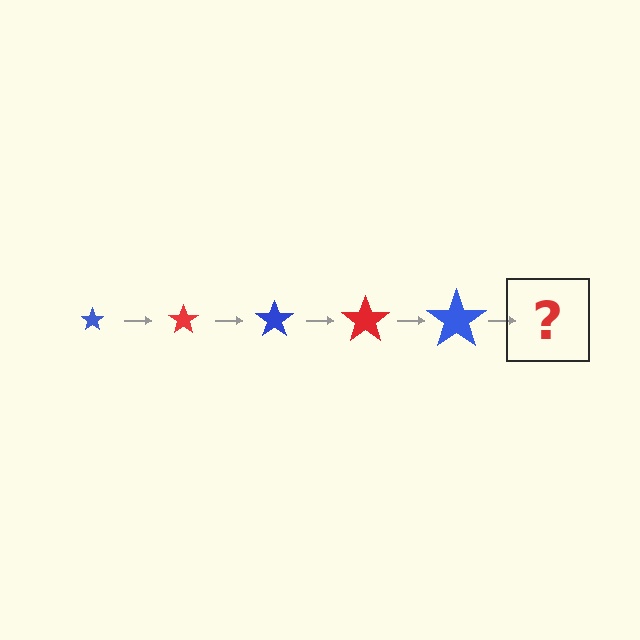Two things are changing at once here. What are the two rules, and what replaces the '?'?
The two rules are that the star grows larger each step and the color cycles through blue and red. The '?' should be a red star, larger than the previous one.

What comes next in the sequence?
The next element should be a red star, larger than the previous one.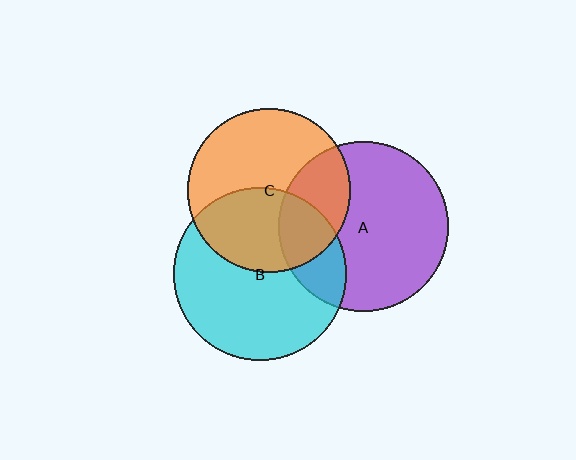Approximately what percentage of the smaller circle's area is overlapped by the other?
Approximately 40%.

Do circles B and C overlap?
Yes.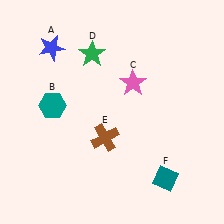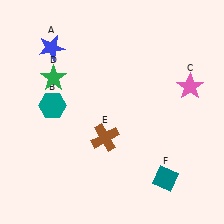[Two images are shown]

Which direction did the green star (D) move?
The green star (D) moved left.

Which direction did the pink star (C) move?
The pink star (C) moved right.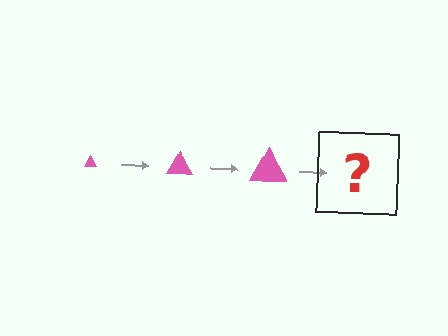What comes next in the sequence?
The next element should be a pink triangle, larger than the previous one.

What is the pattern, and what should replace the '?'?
The pattern is that the triangle gets progressively larger each step. The '?' should be a pink triangle, larger than the previous one.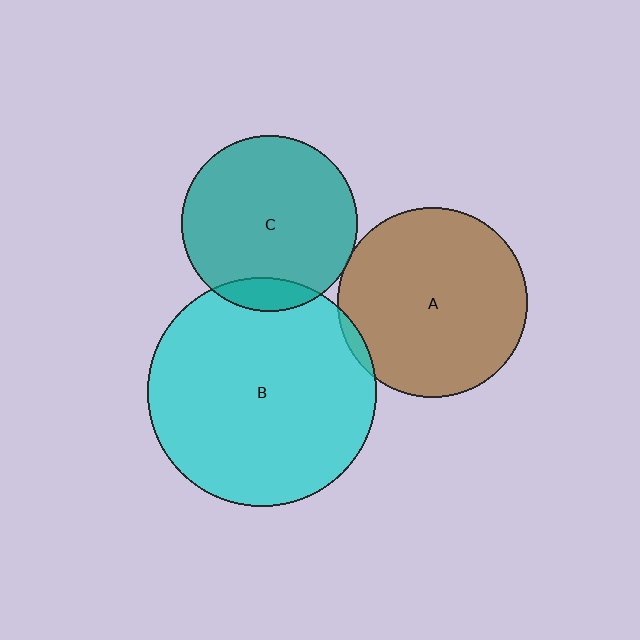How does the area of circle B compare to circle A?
Approximately 1.4 times.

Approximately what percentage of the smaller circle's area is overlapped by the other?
Approximately 5%.